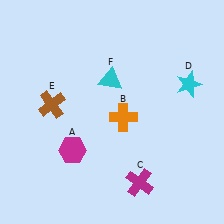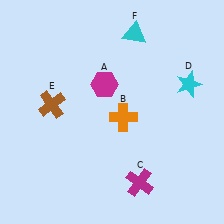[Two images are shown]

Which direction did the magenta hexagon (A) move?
The magenta hexagon (A) moved up.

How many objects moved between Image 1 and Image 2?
2 objects moved between the two images.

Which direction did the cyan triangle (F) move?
The cyan triangle (F) moved up.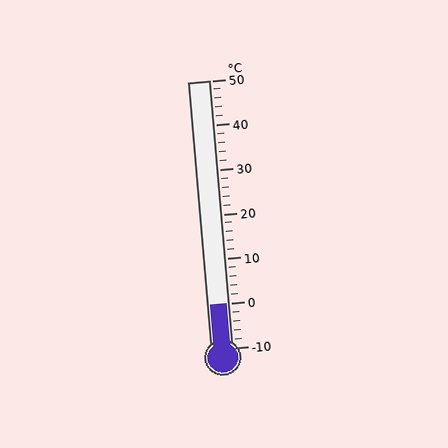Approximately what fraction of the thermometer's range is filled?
The thermometer is filled to approximately 15% of its range.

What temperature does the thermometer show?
The thermometer shows approximately 0°C.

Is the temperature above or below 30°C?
The temperature is below 30°C.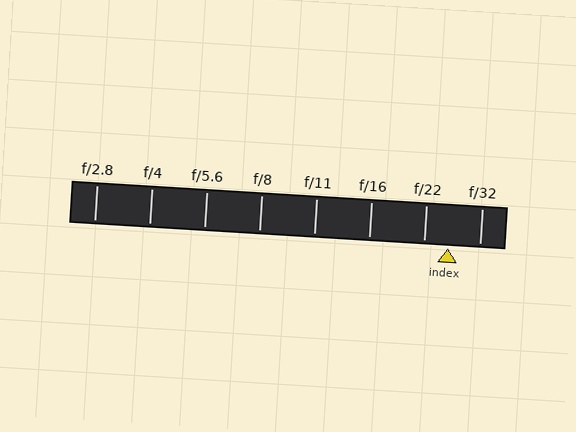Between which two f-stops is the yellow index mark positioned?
The index mark is between f/22 and f/32.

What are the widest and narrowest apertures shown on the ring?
The widest aperture shown is f/2.8 and the narrowest is f/32.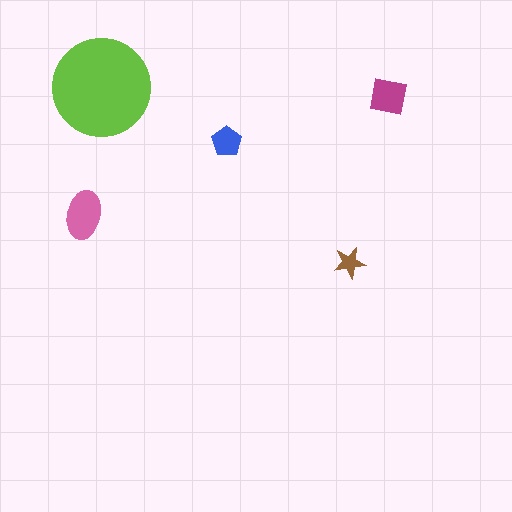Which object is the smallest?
The brown star.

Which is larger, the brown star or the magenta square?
The magenta square.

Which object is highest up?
The lime circle is topmost.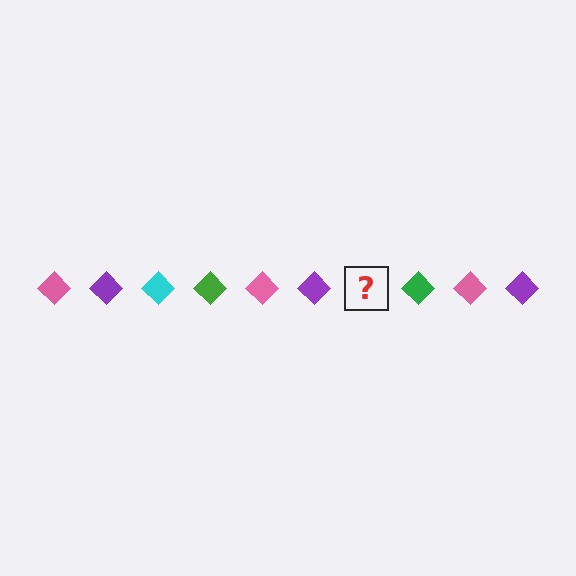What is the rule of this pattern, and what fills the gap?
The rule is that the pattern cycles through pink, purple, cyan, green diamonds. The gap should be filled with a cyan diamond.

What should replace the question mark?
The question mark should be replaced with a cyan diamond.